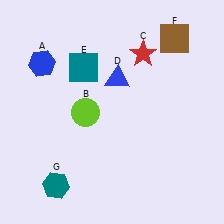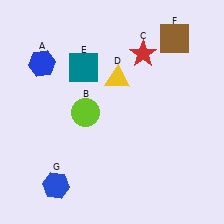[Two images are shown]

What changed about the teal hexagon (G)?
In Image 1, G is teal. In Image 2, it changed to blue.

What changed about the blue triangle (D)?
In Image 1, D is blue. In Image 2, it changed to yellow.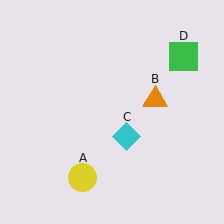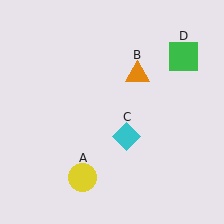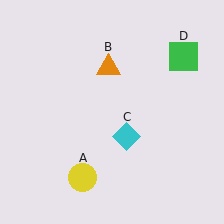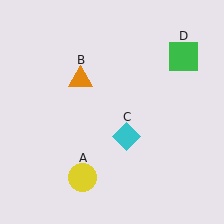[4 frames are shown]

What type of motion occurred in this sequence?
The orange triangle (object B) rotated counterclockwise around the center of the scene.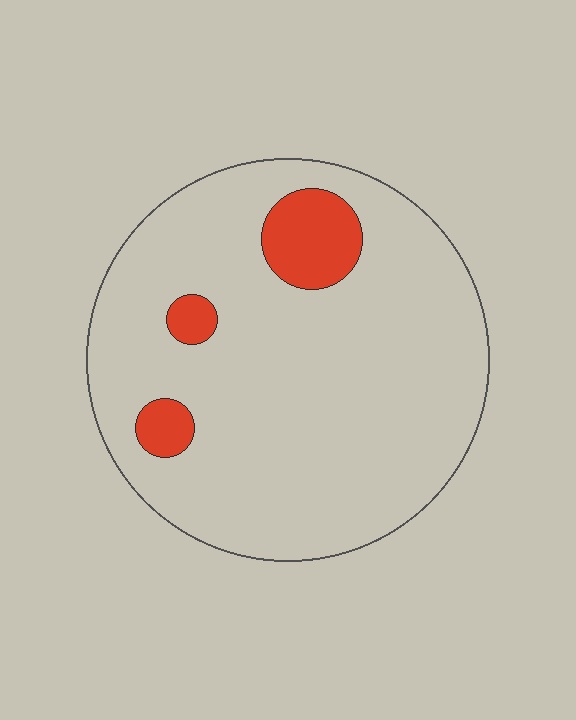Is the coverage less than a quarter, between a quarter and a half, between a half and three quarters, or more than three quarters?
Less than a quarter.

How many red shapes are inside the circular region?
3.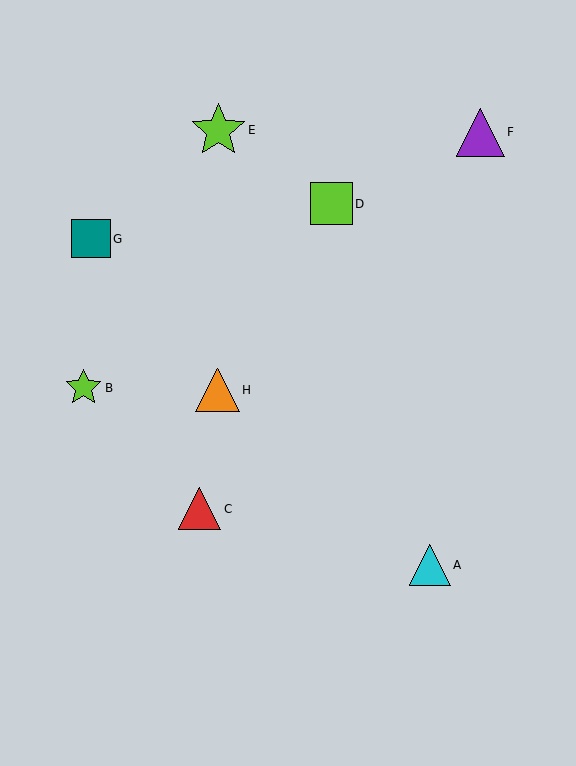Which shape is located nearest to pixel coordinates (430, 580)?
The cyan triangle (labeled A) at (430, 565) is nearest to that location.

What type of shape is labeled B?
Shape B is a lime star.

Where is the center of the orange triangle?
The center of the orange triangle is at (217, 390).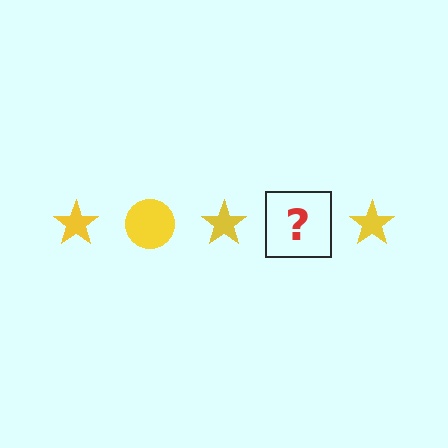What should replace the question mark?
The question mark should be replaced with a yellow circle.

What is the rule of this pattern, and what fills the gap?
The rule is that the pattern cycles through star, circle shapes in yellow. The gap should be filled with a yellow circle.